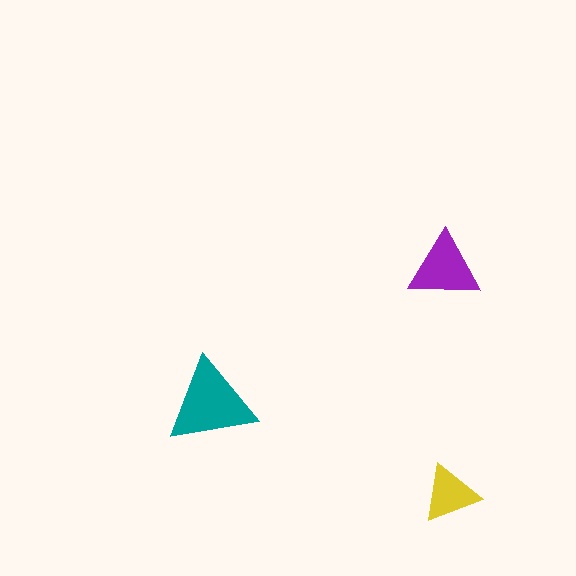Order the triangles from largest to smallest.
the teal one, the purple one, the yellow one.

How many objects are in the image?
There are 3 objects in the image.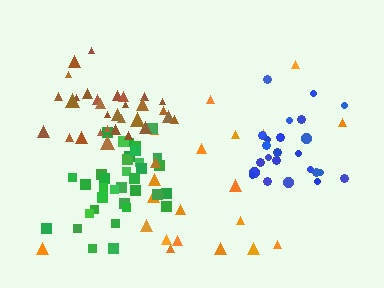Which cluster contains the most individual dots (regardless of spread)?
Green (35).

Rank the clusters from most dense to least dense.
blue, green, brown, orange.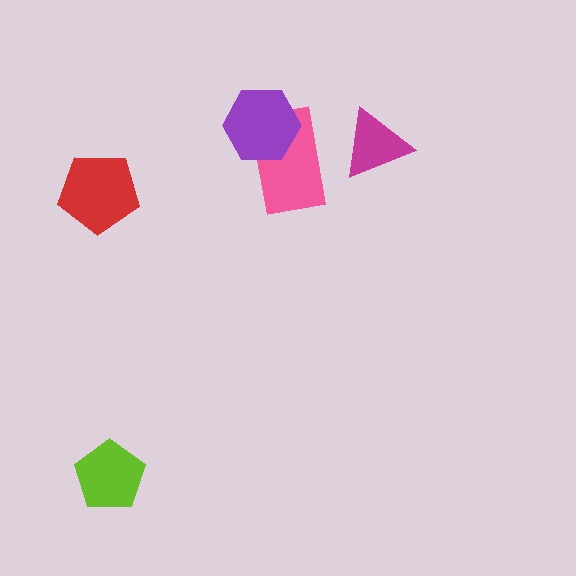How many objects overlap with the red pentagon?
0 objects overlap with the red pentagon.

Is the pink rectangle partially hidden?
Yes, it is partially covered by another shape.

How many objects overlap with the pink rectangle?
1 object overlaps with the pink rectangle.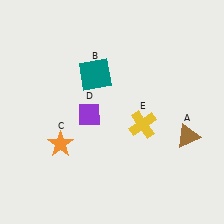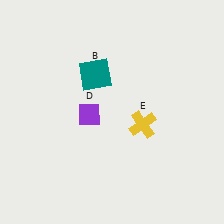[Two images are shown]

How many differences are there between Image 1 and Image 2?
There are 2 differences between the two images.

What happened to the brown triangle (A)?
The brown triangle (A) was removed in Image 2. It was in the bottom-right area of Image 1.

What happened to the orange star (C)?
The orange star (C) was removed in Image 2. It was in the bottom-left area of Image 1.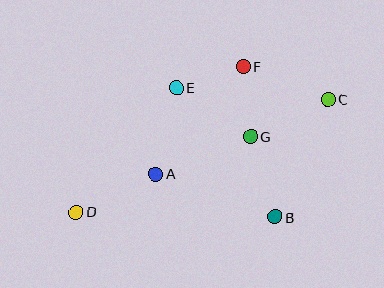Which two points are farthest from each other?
Points C and D are farthest from each other.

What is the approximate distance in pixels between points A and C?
The distance between A and C is approximately 188 pixels.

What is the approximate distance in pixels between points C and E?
The distance between C and E is approximately 152 pixels.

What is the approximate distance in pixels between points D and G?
The distance between D and G is approximately 190 pixels.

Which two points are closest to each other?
Points E and F are closest to each other.